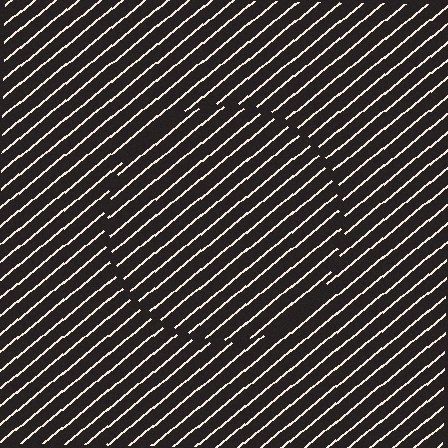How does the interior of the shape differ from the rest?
The interior of the shape contains the same grating, shifted by half a period — the contour is defined by the phase discontinuity where line-ends from the inner and outer gratings abut.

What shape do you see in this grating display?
An illusory circle. The interior of the shape contains the same grating, shifted by half a period — the contour is defined by the phase discontinuity where line-ends from the inner and outer gratings abut.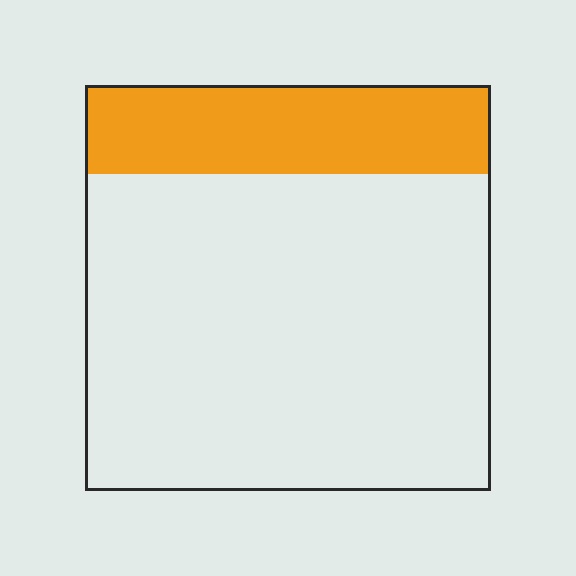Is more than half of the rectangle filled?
No.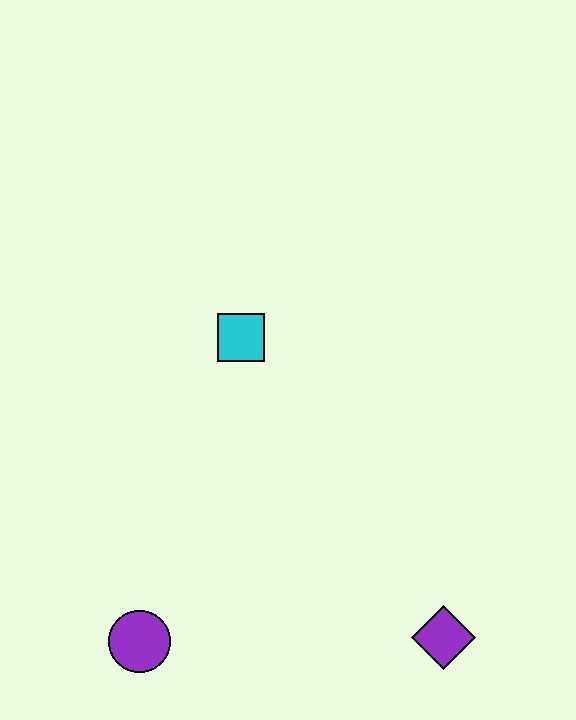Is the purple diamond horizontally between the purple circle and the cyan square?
No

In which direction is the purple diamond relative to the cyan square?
The purple diamond is below the cyan square.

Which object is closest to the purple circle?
The purple diamond is closest to the purple circle.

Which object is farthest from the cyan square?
The purple diamond is farthest from the cyan square.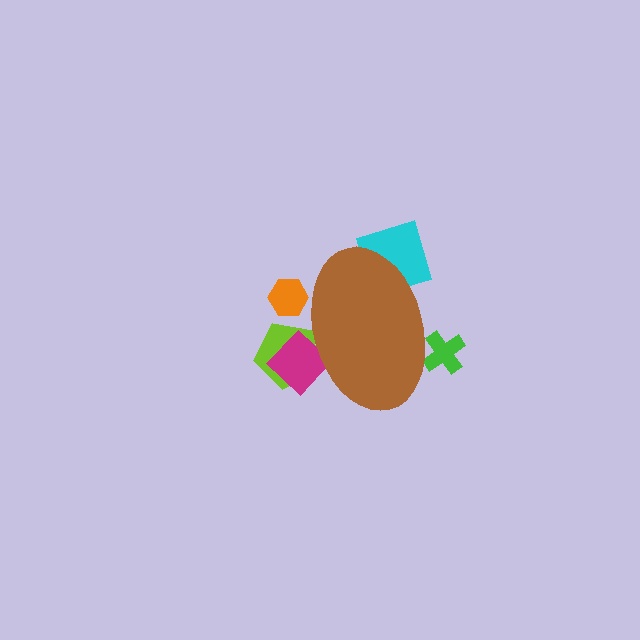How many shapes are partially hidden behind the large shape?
5 shapes are partially hidden.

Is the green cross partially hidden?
Yes, the green cross is partially hidden behind the brown ellipse.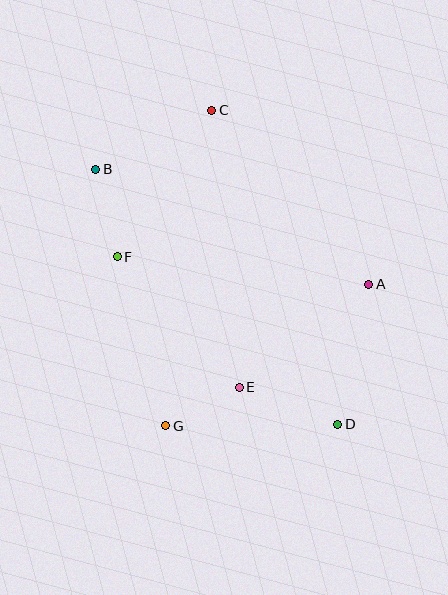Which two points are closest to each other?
Points E and G are closest to each other.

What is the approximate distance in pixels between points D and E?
The distance between D and E is approximately 105 pixels.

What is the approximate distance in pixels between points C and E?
The distance between C and E is approximately 278 pixels.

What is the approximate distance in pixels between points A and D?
The distance between A and D is approximately 144 pixels.